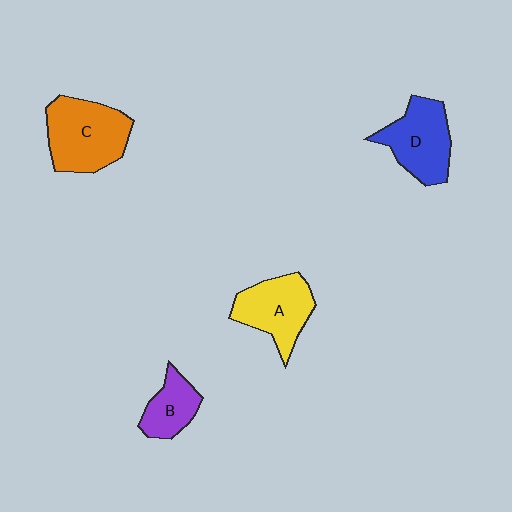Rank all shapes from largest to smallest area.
From largest to smallest: C (orange), D (blue), A (yellow), B (purple).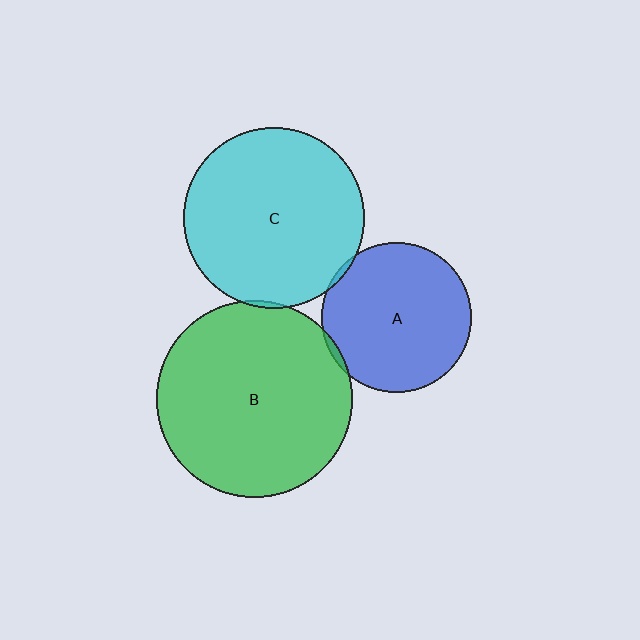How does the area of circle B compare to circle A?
Approximately 1.7 times.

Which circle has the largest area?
Circle B (green).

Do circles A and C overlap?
Yes.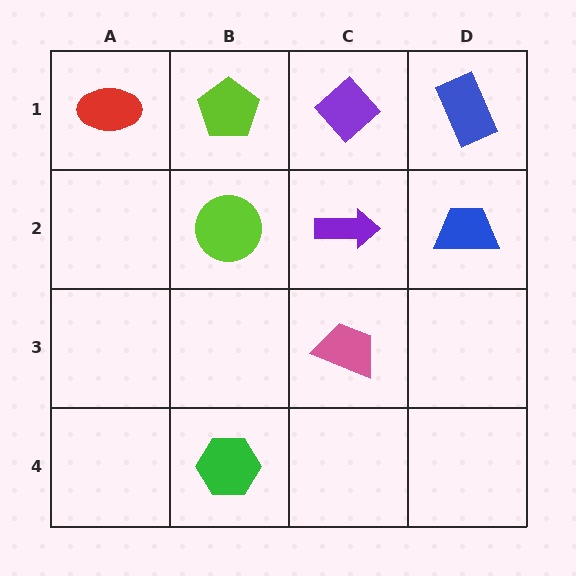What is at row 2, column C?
A purple arrow.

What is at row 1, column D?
A blue rectangle.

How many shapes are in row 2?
3 shapes.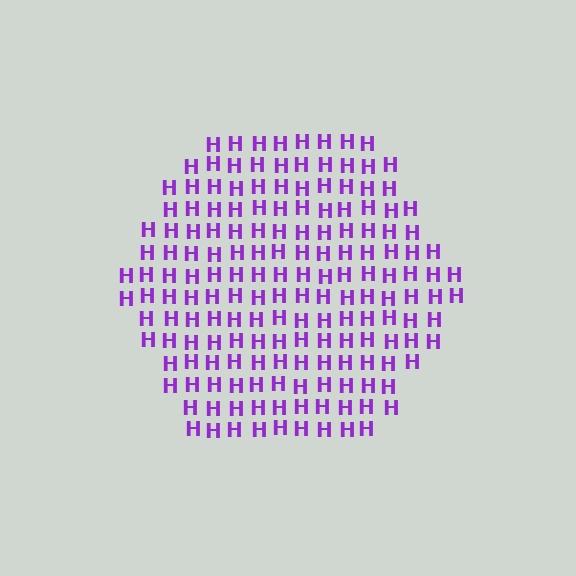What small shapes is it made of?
It is made of small letter H's.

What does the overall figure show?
The overall figure shows a hexagon.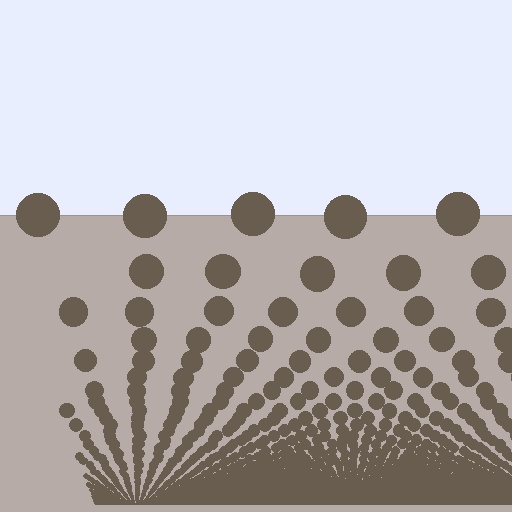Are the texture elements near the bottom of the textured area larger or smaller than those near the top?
Smaller. The gradient is inverted — elements near the bottom are smaller and denser.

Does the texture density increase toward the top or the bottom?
Density increases toward the bottom.